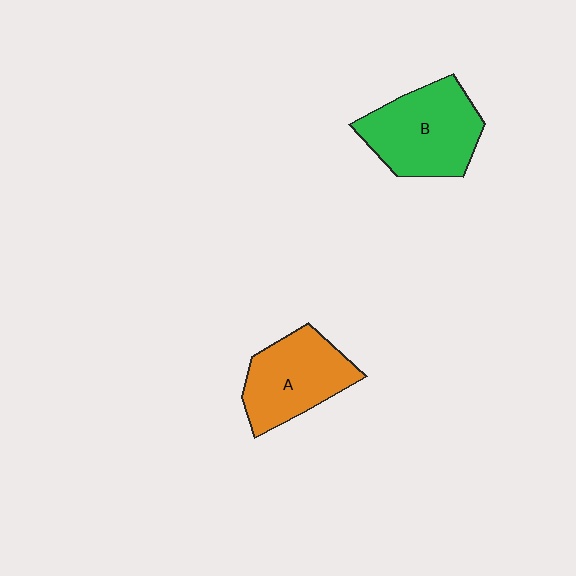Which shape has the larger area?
Shape B (green).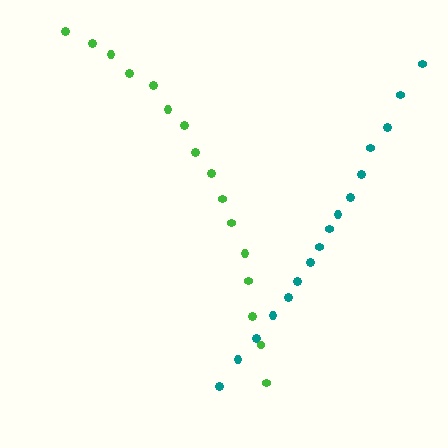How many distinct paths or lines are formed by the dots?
There are 2 distinct paths.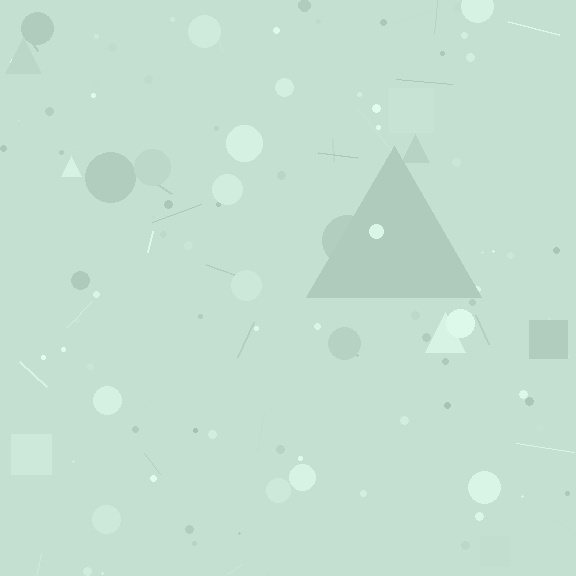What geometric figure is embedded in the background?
A triangle is embedded in the background.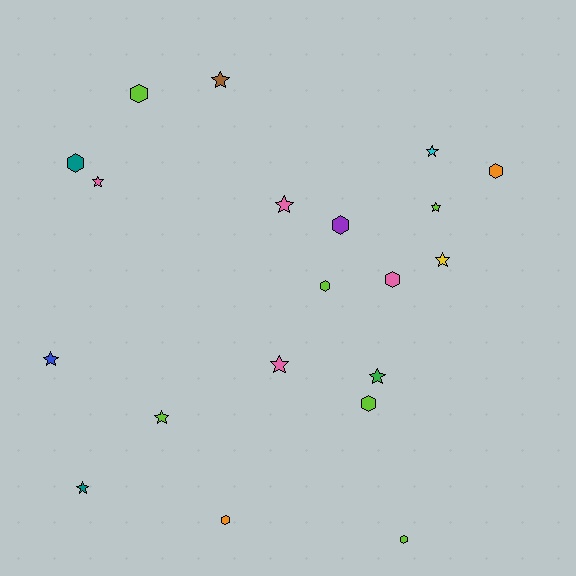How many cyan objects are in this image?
There is 1 cyan object.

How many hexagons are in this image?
There are 9 hexagons.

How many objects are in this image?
There are 20 objects.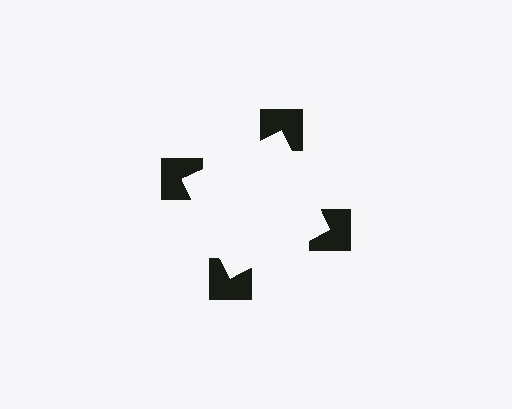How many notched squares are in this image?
There are 4 — one at each vertex of the illusory square.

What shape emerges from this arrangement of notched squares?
An illusory square — its edges are inferred from the aligned wedge cuts in the notched squares, not physically drawn.